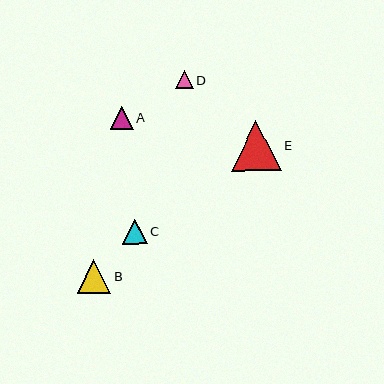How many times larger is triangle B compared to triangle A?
Triangle B is approximately 1.4 times the size of triangle A.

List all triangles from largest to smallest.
From largest to smallest: E, B, C, A, D.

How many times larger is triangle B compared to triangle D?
Triangle B is approximately 1.8 times the size of triangle D.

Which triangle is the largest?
Triangle E is the largest with a size of approximately 50 pixels.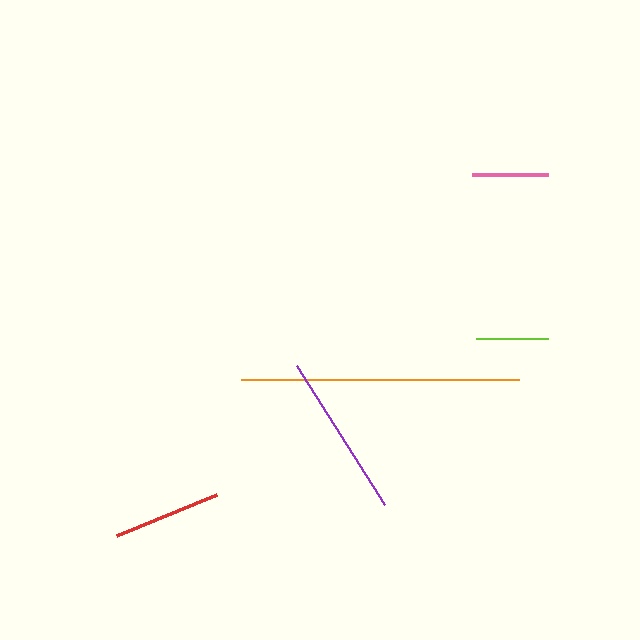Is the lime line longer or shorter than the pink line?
The pink line is longer than the lime line.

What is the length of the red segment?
The red segment is approximately 108 pixels long.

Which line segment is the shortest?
The lime line is the shortest at approximately 71 pixels.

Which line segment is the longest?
The orange line is the longest at approximately 278 pixels.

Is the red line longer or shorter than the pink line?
The red line is longer than the pink line.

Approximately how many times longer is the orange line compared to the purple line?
The orange line is approximately 1.7 times the length of the purple line.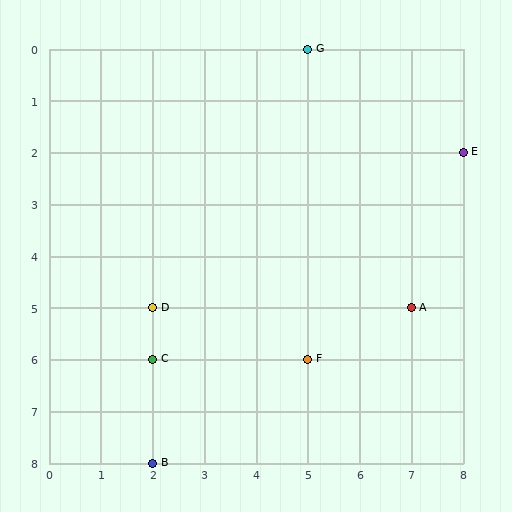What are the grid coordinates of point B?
Point B is at grid coordinates (2, 8).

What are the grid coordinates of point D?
Point D is at grid coordinates (2, 5).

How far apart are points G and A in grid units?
Points G and A are 2 columns and 5 rows apart (about 5.4 grid units diagonally).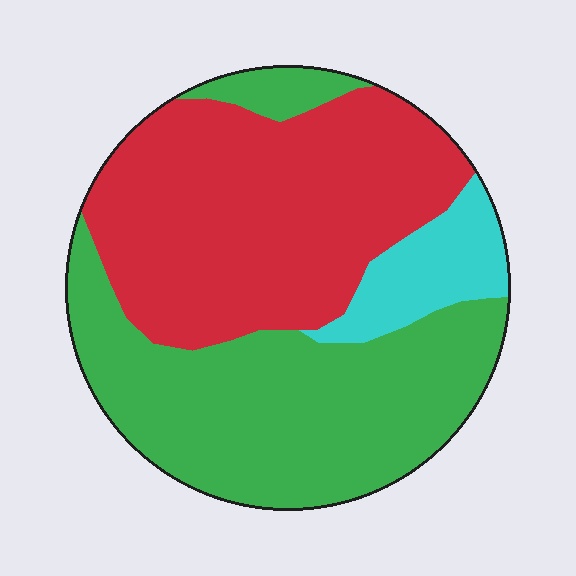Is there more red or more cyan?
Red.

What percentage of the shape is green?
Green takes up between a third and a half of the shape.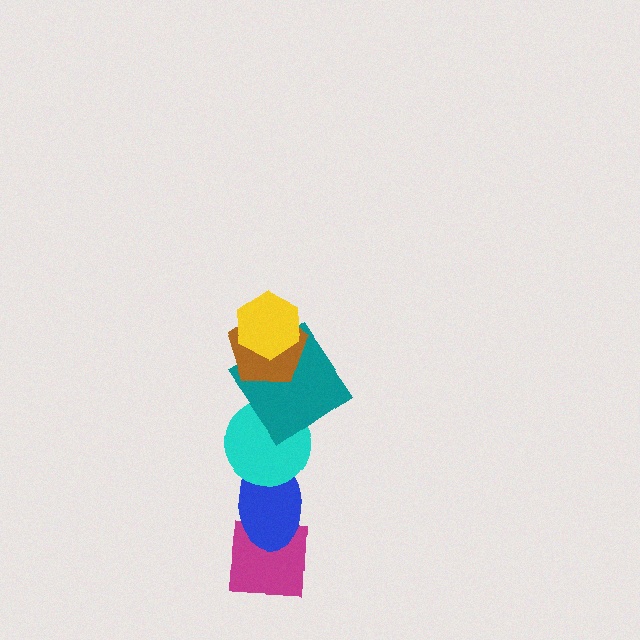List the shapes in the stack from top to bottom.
From top to bottom: the yellow hexagon, the brown pentagon, the teal diamond, the cyan circle, the blue ellipse, the magenta square.